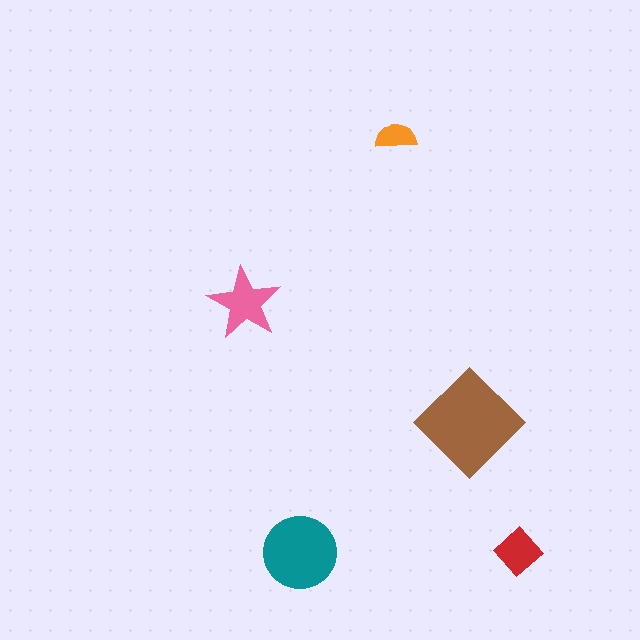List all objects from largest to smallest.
The brown diamond, the teal circle, the pink star, the red diamond, the orange semicircle.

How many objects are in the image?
There are 5 objects in the image.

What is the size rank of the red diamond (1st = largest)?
4th.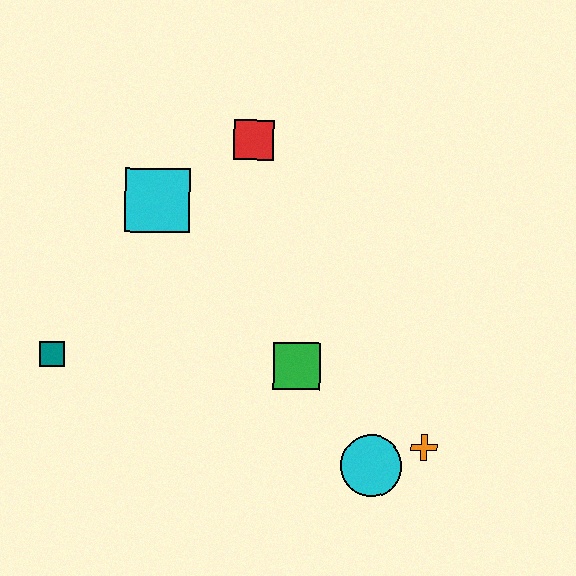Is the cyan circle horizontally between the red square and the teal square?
No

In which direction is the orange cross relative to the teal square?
The orange cross is to the right of the teal square.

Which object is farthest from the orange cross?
The teal square is farthest from the orange cross.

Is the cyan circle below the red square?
Yes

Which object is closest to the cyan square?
The red square is closest to the cyan square.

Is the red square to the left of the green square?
Yes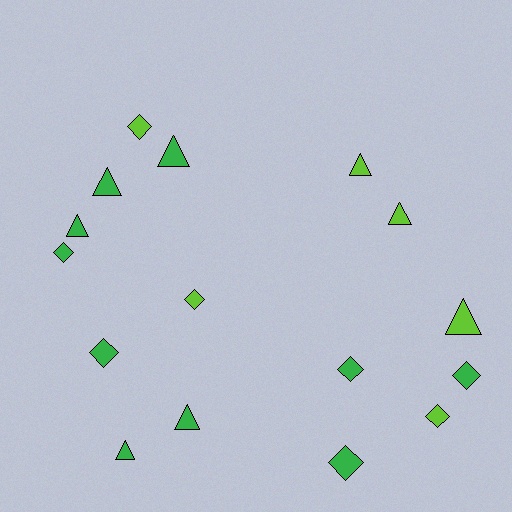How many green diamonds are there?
There are 5 green diamonds.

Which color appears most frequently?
Green, with 10 objects.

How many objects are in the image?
There are 16 objects.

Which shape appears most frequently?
Triangle, with 8 objects.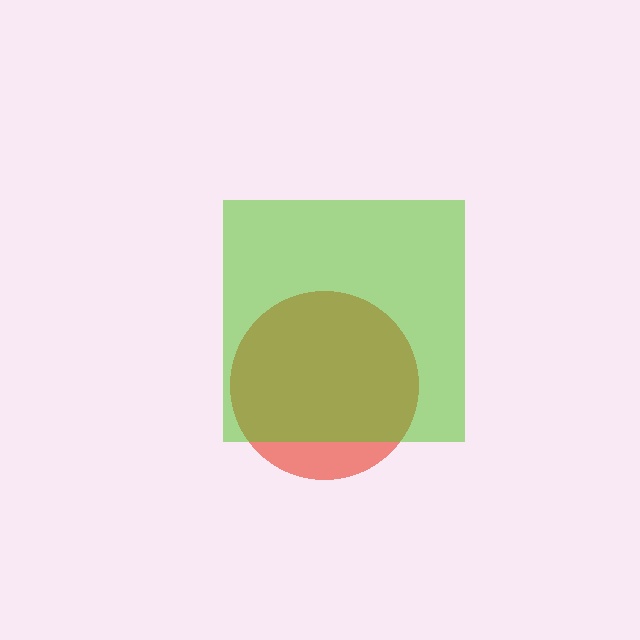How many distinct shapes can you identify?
There are 2 distinct shapes: a red circle, a lime square.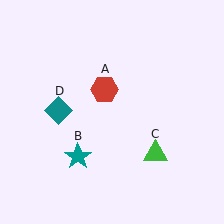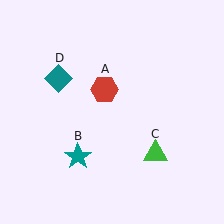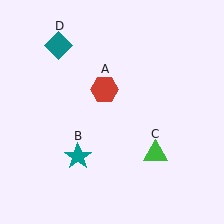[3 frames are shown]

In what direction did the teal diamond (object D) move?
The teal diamond (object D) moved up.